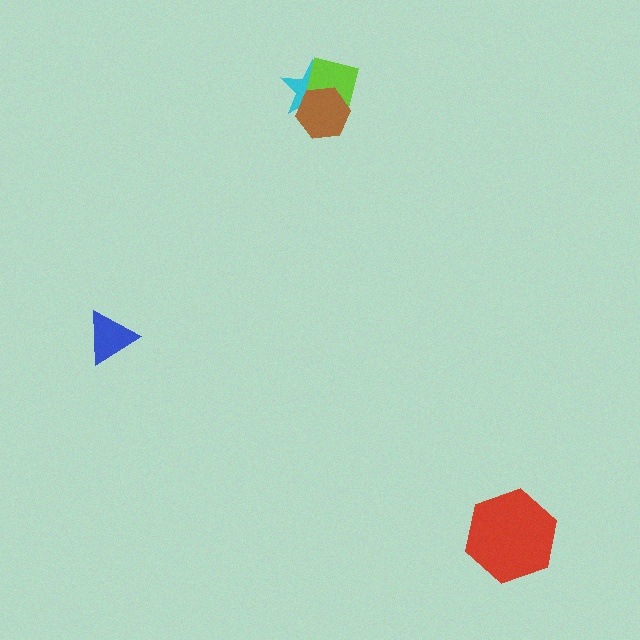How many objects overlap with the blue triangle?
0 objects overlap with the blue triangle.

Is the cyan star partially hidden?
Yes, it is partially covered by another shape.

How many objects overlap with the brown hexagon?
2 objects overlap with the brown hexagon.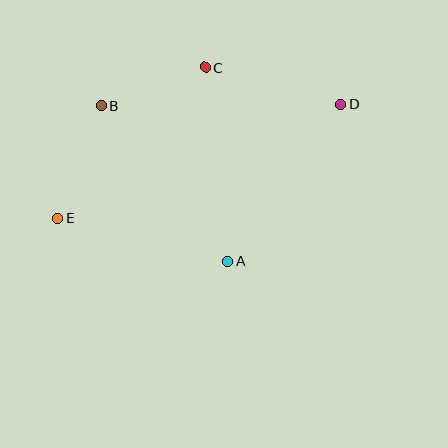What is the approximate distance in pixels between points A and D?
The distance between A and D is approximately 194 pixels.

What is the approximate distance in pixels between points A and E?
The distance between A and E is approximately 175 pixels.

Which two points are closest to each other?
Points B and C are closest to each other.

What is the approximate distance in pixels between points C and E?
The distance between C and E is approximately 211 pixels.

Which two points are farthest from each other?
Points D and E are farthest from each other.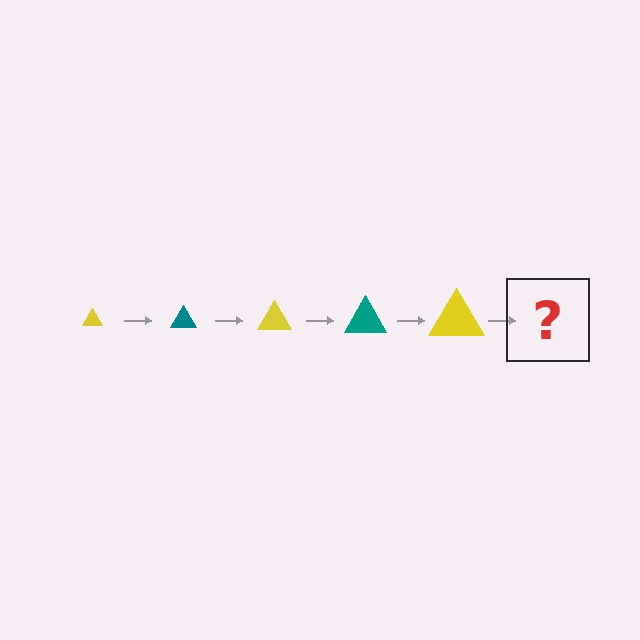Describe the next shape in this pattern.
It should be a teal triangle, larger than the previous one.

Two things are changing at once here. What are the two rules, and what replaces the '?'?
The two rules are that the triangle grows larger each step and the color cycles through yellow and teal. The '?' should be a teal triangle, larger than the previous one.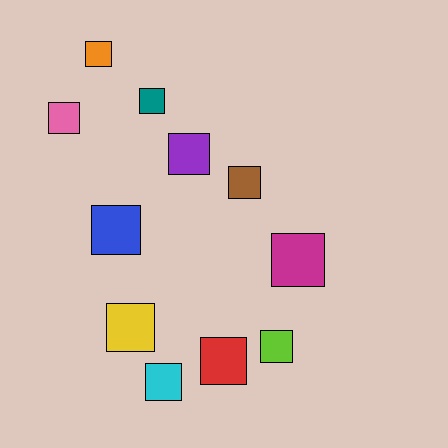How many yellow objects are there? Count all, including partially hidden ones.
There is 1 yellow object.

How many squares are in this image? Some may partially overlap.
There are 11 squares.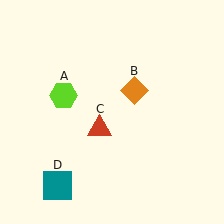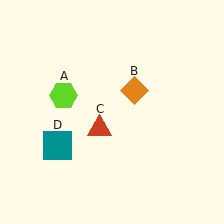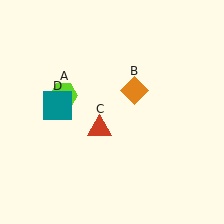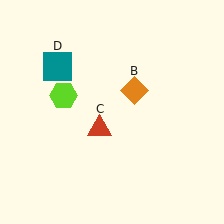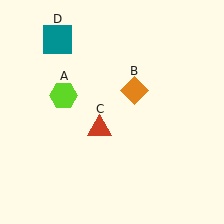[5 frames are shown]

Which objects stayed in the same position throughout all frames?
Lime hexagon (object A) and orange diamond (object B) and red triangle (object C) remained stationary.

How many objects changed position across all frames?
1 object changed position: teal square (object D).